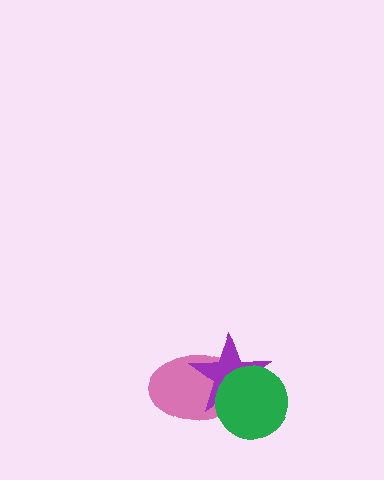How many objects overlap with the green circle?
2 objects overlap with the green circle.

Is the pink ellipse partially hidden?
Yes, it is partially covered by another shape.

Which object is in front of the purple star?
The green circle is in front of the purple star.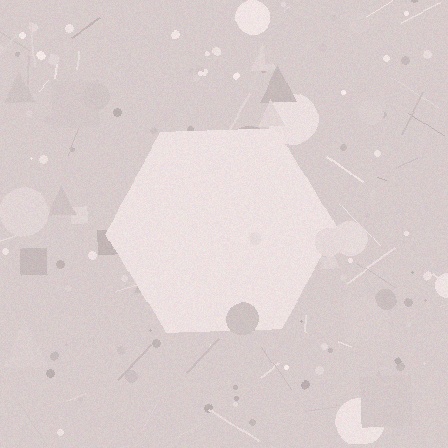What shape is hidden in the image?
A hexagon is hidden in the image.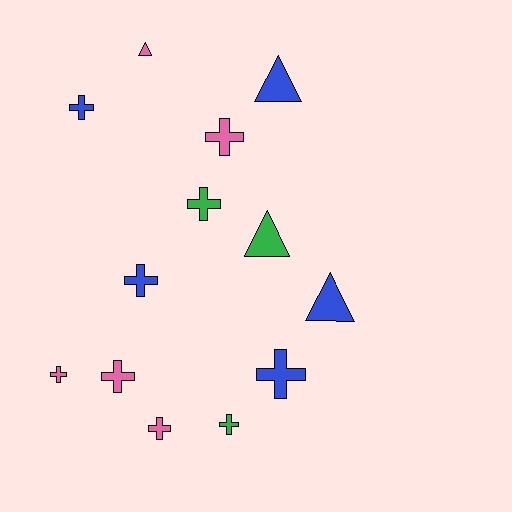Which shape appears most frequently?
Cross, with 9 objects.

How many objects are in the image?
There are 13 objects.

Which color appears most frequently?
Pink, with 5 objects.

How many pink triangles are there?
There is 1 pink triangle.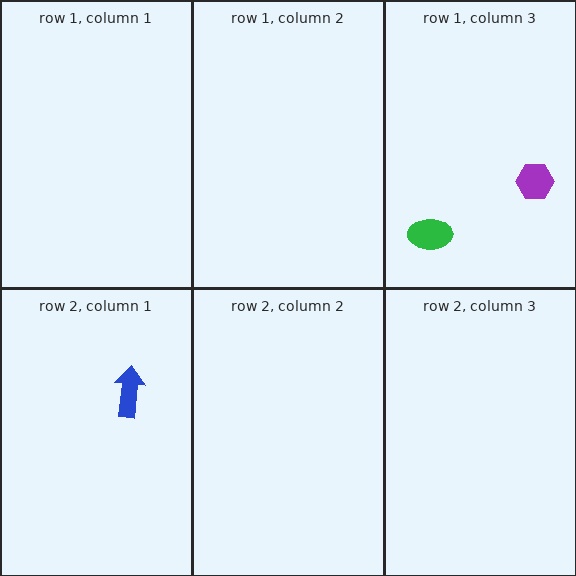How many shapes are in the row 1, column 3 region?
2.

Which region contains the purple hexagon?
The row 1, column 3 region.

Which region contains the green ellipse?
The row 1, column 3 region.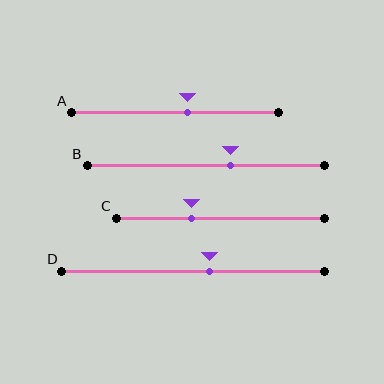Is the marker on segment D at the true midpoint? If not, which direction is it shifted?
No, the marker on segment D is shifted to the right by about 7% of the segment length.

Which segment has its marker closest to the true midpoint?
Segment A has its marker closest to the true midpoint.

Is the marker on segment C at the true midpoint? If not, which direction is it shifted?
No, the marker on segment C is shifted to the left by about 14% of the segment length.